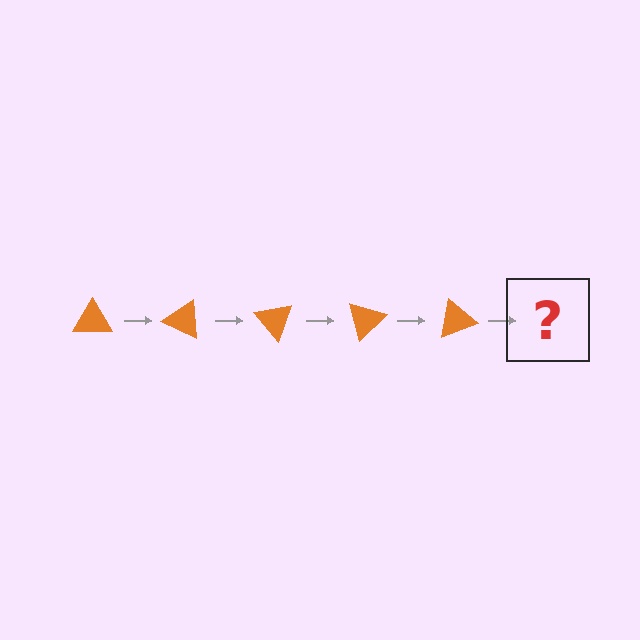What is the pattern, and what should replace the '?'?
The pattern is that the triangle rotates 25 degrees each step. The '?' should be an orange triangle rotated 125 degrees.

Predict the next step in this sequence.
The next step is an orange triangle rotated 125 degrees.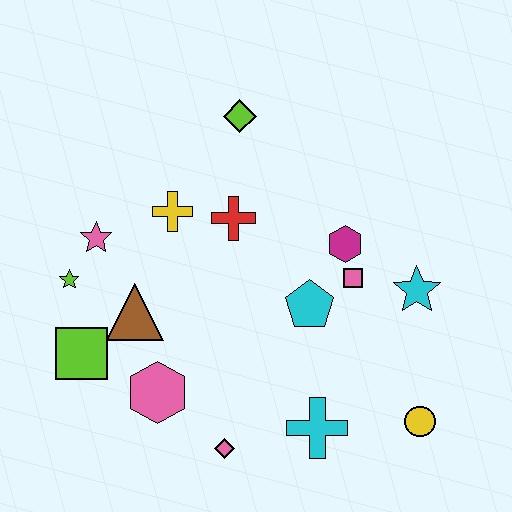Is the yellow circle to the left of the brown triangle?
No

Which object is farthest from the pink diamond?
The lime diamond is farthest from the pink diamond.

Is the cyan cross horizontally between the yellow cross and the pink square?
Yes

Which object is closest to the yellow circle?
The cyan cross is closest to the yellow circle.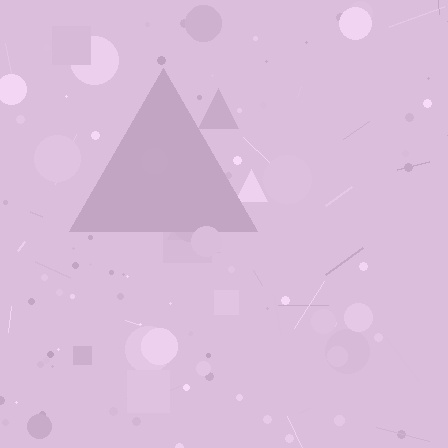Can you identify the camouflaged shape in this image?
The camouflaged shape is a triangle.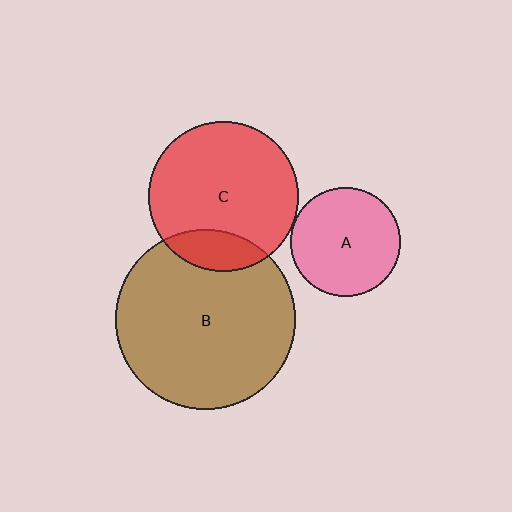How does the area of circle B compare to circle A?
Approximately 2.7 times.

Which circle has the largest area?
Circle B (brown).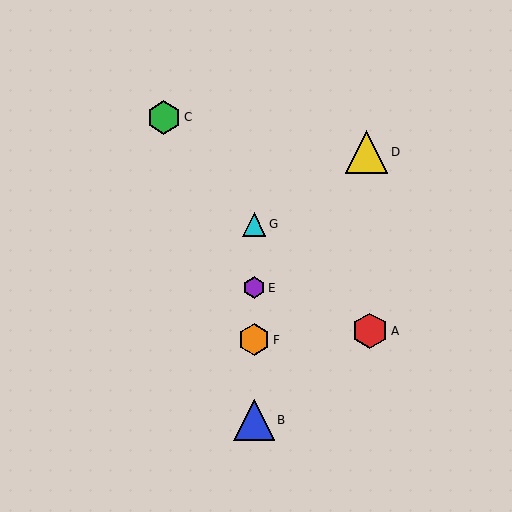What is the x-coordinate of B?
Object B is at x≈254.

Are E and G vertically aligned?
Yes, both are at x≈254.